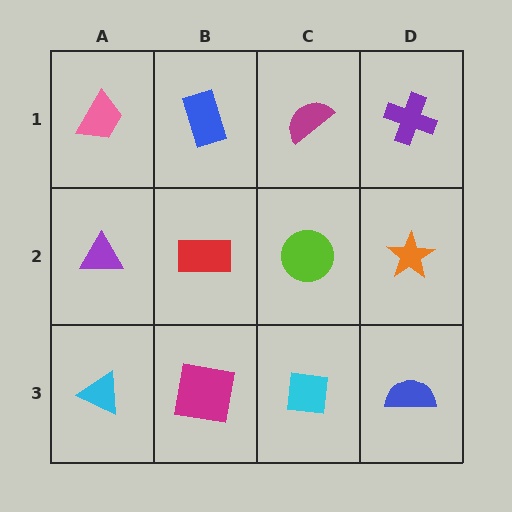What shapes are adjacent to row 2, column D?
A purple cross (row 1, column D), a blue semicircle (row 3, column D), a lime circle (row 2, column C).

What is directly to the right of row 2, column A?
A red rectangle.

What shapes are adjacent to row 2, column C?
A magenta semicircle (row 1, column C), a cyan square (row 3, column C), a red rectangle (row 2, column B), an orange star (row 2, column D).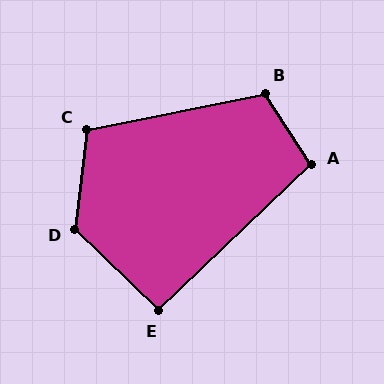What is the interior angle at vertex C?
Approximately 108 degrees (obtuse).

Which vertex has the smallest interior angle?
E, at approximately 92 degrees.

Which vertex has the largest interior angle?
D, at approximately 128 degrees.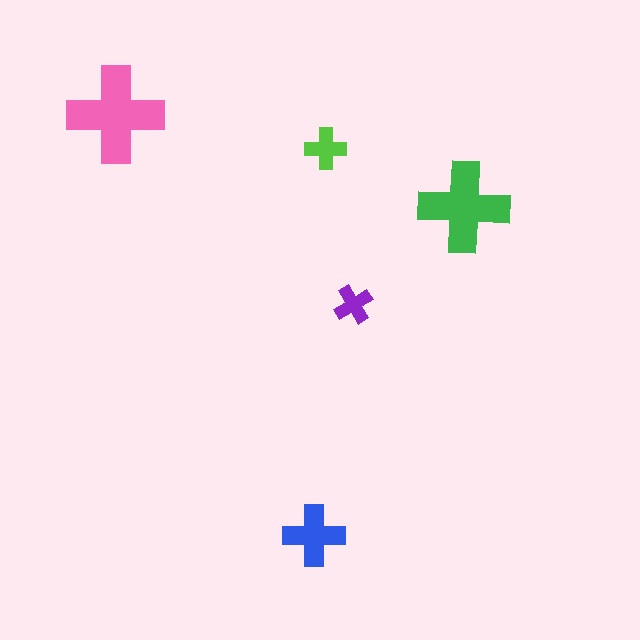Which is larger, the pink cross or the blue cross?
The pink one.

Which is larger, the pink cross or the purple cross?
The pink one.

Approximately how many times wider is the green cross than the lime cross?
About 2 times wider.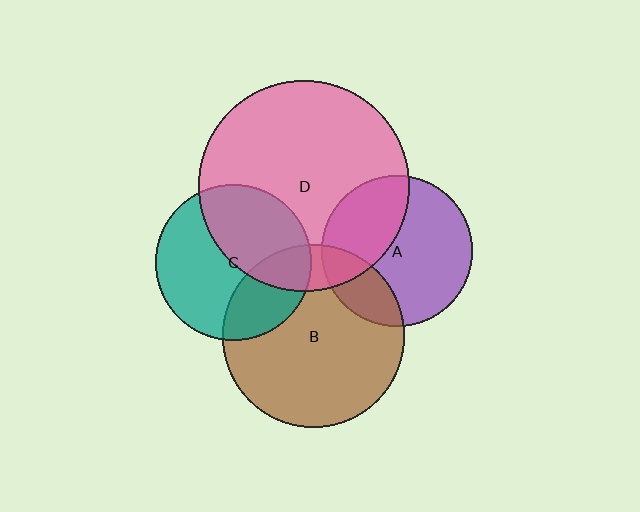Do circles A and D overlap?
Yes.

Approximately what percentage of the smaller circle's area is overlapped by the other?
Approximately 35%.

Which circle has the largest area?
Circle D (pink).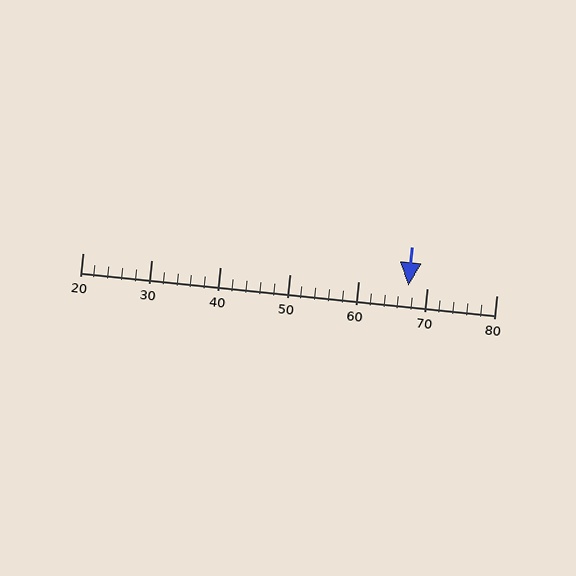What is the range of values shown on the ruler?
The ruler shows values from 20 to 80.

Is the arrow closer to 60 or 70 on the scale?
The arrow is closer to 70.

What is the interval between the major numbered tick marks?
The major tick marks are spaced 10 units apart.